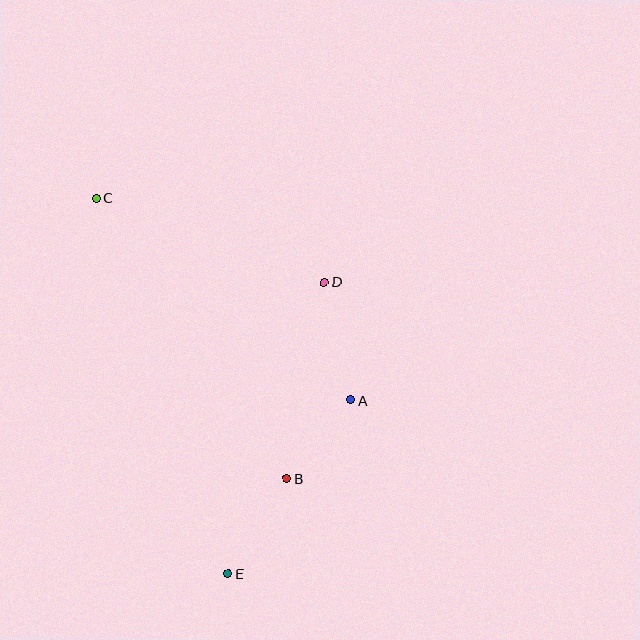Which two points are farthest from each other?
Points C and E are farthest from each other.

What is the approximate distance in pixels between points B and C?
The distance between B and C is approximately 339 pixels.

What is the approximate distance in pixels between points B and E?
The distance between B and E is approximately 111 pixels.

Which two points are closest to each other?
Points A and B are closest to each other.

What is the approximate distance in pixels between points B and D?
The distance between B and D is approximately 200 pixels.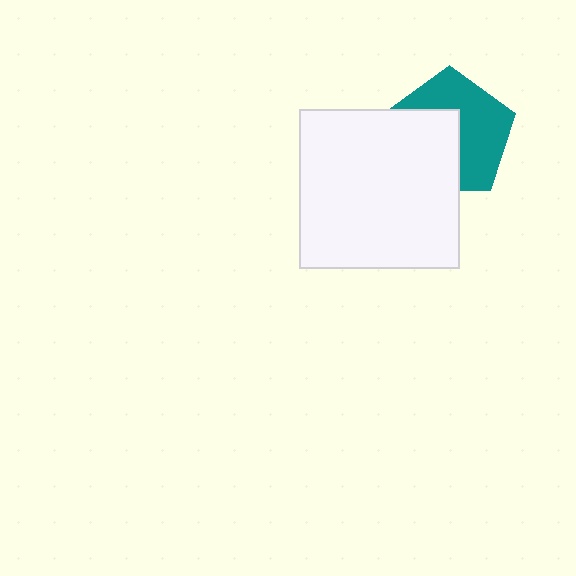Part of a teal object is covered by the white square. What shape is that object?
It is a pentagon.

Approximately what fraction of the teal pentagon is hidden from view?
Roughly 45% of the teal pentagon is hidden behind the white square.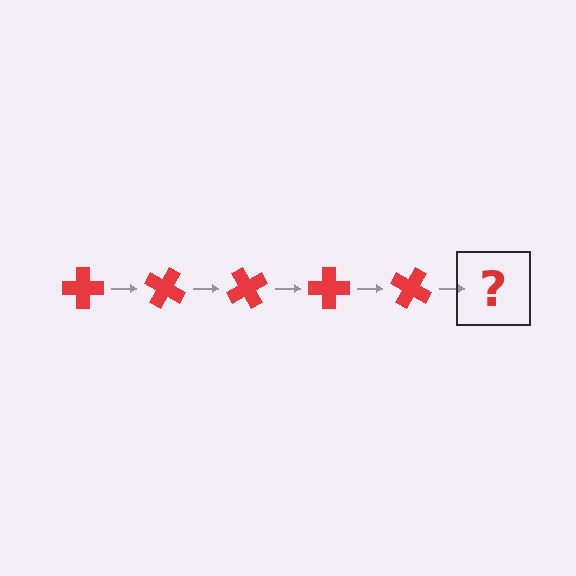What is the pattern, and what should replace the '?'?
The pattern is that the cross rotates 30 degrees each step. The '?' should be a red cross rotated 150 degrees.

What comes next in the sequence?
The next element should be a red cross rotated 150 degrees.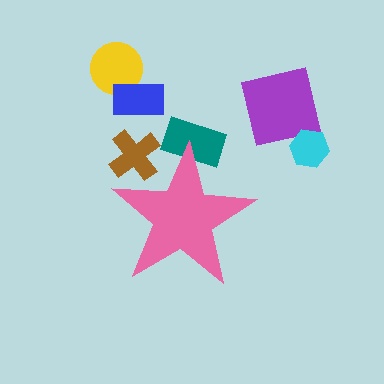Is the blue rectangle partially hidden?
No, the blue rectangle is fully visible.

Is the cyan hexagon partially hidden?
No, the cyan hexagon is fully visible.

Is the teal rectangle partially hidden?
Yes, the teal rectangle is partially hidden behind the pink star.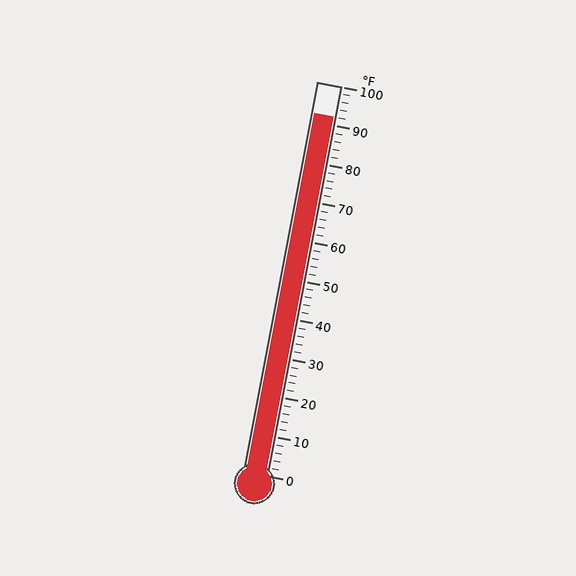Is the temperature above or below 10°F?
The temperature is above 10°F.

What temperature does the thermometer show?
The thermometer shows approximately 92°F.